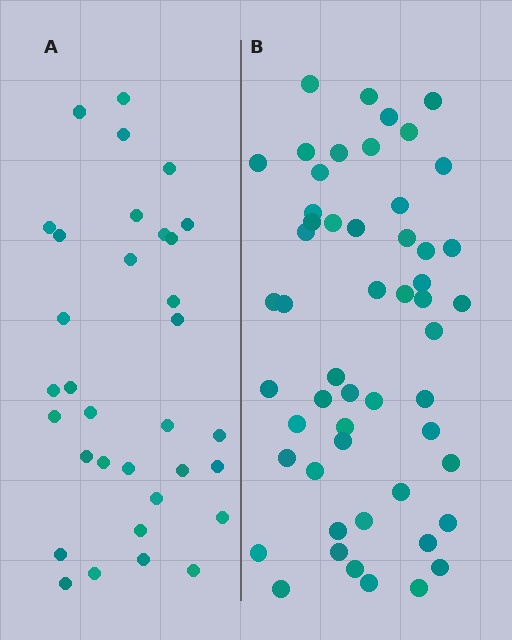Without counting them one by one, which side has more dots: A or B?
Region B (the right region) has more dots.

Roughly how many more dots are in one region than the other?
Region B has approximately 20 more dots than region A.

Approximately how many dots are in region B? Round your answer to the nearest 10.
About 50 dots. (The exact count is 53, which rounds to 50.)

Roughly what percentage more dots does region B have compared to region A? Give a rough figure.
About 60% more.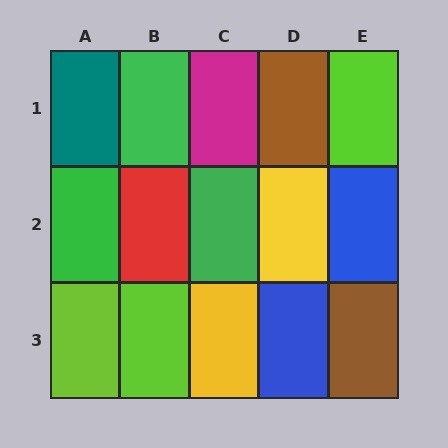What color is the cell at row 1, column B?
Green.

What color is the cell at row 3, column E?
Brown.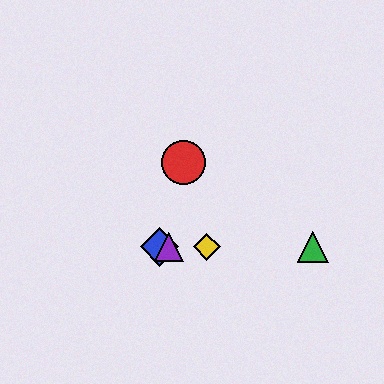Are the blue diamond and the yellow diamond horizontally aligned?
Yes, both are at y≈247.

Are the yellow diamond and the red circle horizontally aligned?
No, the yellow diamond is at y≈247 and the red circle is at y≈163.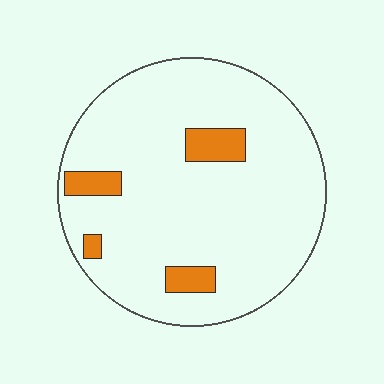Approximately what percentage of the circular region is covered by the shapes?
Approximately 10%.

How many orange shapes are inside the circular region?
4.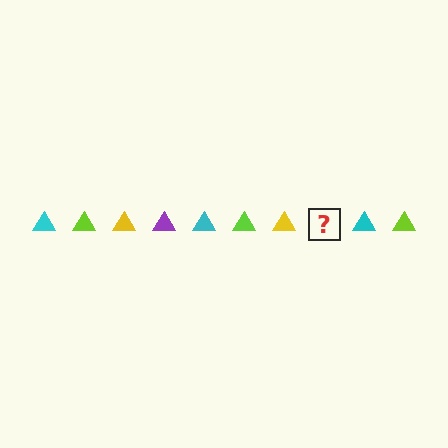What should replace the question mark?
The question mark should be replaced with a purple triangle.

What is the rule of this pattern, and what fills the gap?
The rule is that the pattern cycles through cyan, lime, yellow, purple triangles. The gap should be filled with a purple triangle.